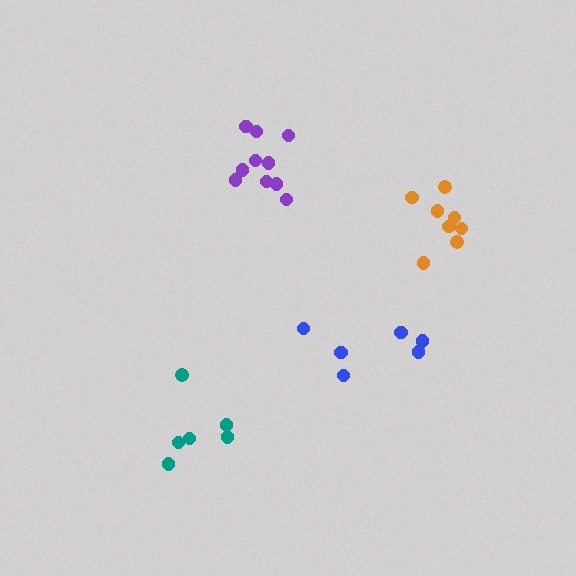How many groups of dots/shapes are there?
There are 4 groups.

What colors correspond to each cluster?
The clusters are colored: purple, orange, blue, teal.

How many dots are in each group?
Group 1: 10 dots, Group 2: 8 dots, Group 3: 6 dots, Group 4: 6 dots (30 total).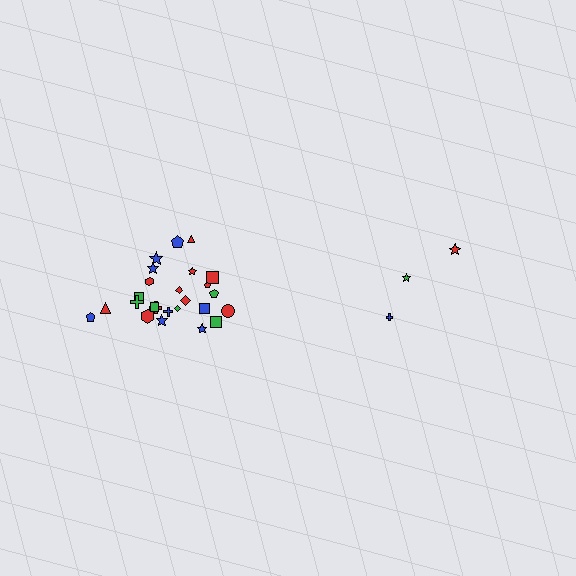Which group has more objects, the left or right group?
The left group.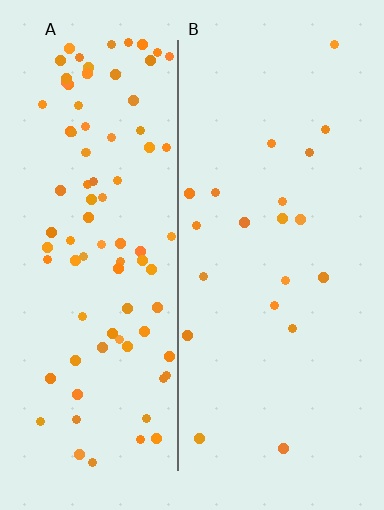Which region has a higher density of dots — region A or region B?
A (the left).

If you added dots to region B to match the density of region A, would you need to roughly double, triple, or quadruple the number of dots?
Approximately quadruple.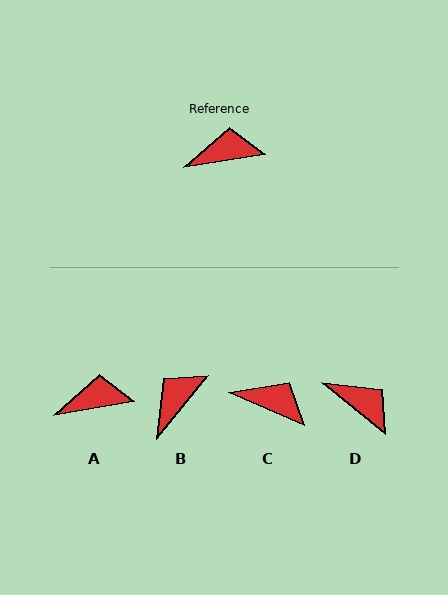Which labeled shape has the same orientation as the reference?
A.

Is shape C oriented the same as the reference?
No, it is off by about 33 degrees.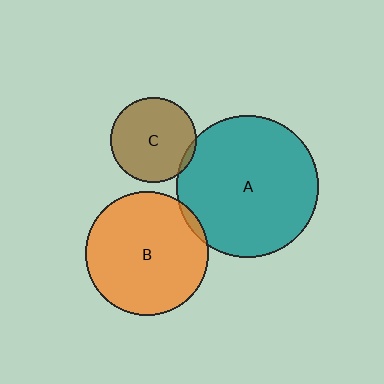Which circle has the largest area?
Circle A (teal).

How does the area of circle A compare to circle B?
Approximately 1.3 times.